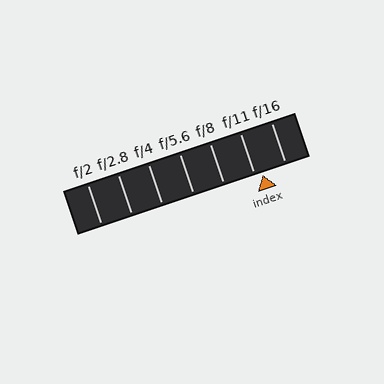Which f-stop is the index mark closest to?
The index mark is closest to f/11.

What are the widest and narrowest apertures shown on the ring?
The widest aperture shown is f/2 and the narrowest is f/16.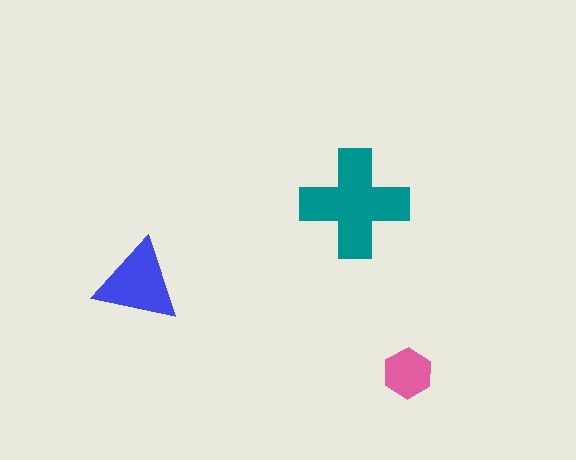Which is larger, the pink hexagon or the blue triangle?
The blue triangle.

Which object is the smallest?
The pink hexagon.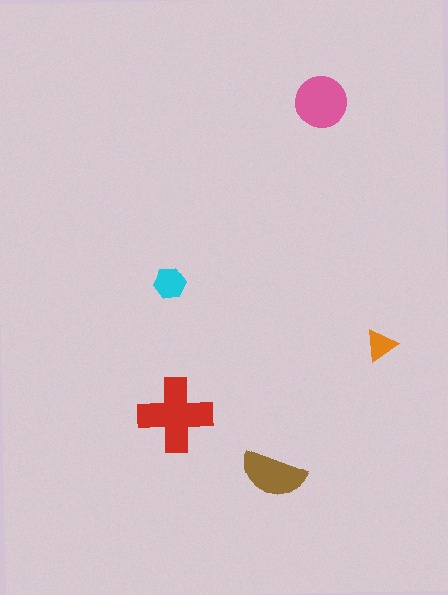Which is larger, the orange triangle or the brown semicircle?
The brown semicircle.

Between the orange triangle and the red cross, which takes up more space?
The red cross.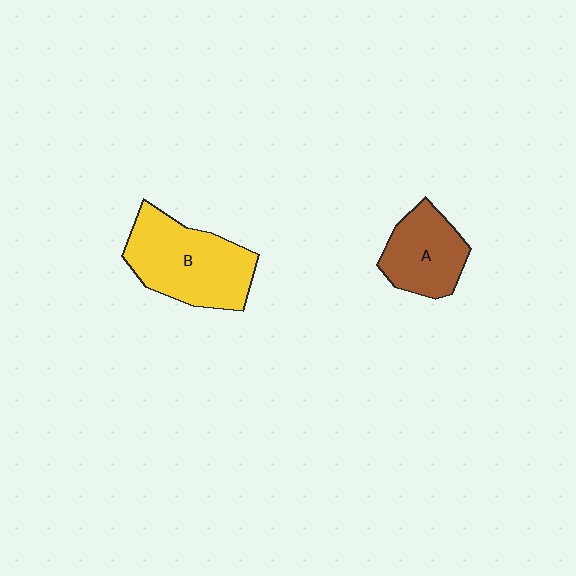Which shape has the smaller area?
Shape A (brown).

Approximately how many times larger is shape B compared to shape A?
Approximately 1.5 times.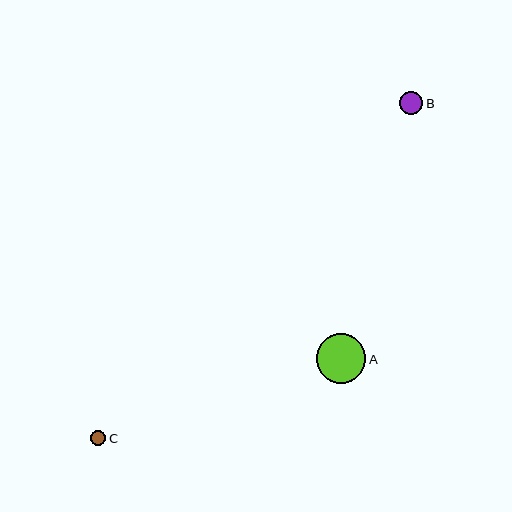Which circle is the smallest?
Circle C is the smallest with a size of approximately 15 pixels.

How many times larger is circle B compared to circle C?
Circle B is approximately 1.5 times the size of circle C.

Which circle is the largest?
Circle A is the largest with a size of approximately 49 pixels.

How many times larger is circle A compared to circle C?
Circle A is approximately 3.2 times the size of circle C.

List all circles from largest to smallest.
From largest to smallest: A, B, C.